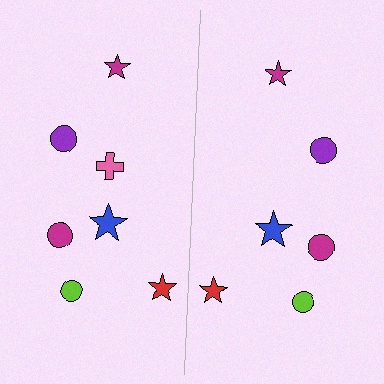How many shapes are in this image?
There are 13 shapes in this image.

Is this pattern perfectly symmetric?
No, the pattern is not perfectly symmetric. A pink cross is missing from the right side.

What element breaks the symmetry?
A pink cross is missing from the right side.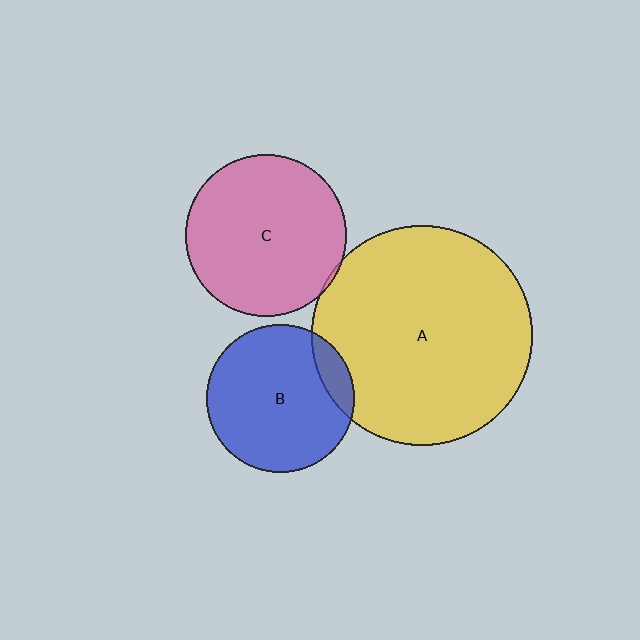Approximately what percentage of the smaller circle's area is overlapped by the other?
Approximately 10%.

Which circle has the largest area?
Circle A (yellow).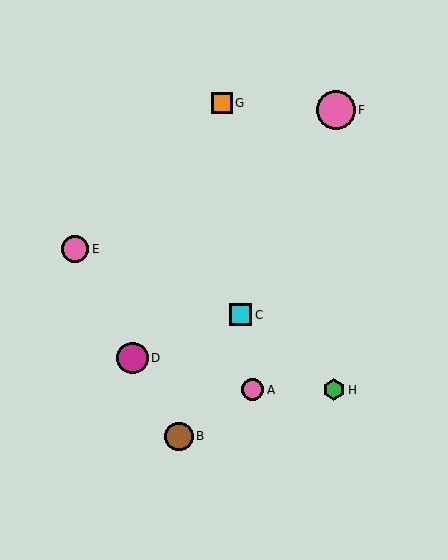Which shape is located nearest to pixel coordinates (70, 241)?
The pink circle (labeled E) at (75, 249) is nearest to that location.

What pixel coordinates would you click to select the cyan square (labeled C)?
Click at (240, 315) to select the cyan square C.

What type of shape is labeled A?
Shape A is a pink circle.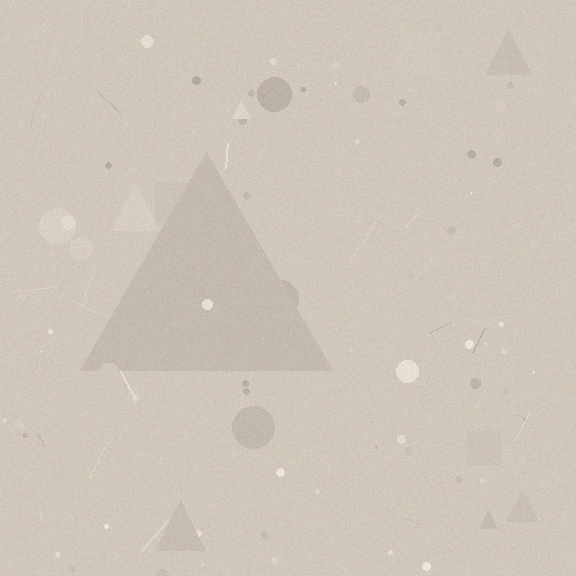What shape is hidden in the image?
A triangle is hidden in the image.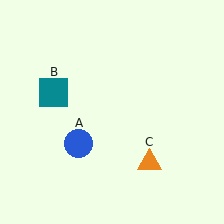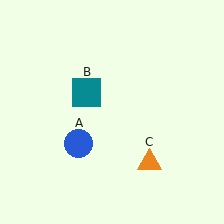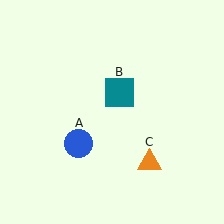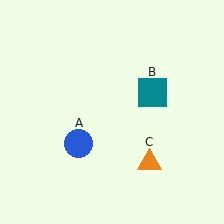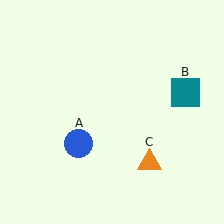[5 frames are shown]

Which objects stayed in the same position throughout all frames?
Blue circle (object A) and orange triangle (object C) remained stationary.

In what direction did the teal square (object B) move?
The teal square (object B) moved right.